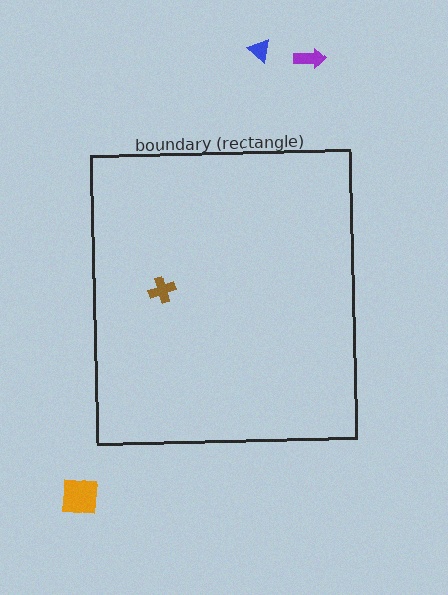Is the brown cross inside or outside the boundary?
Inside.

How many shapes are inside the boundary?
1 inside, 3 outside.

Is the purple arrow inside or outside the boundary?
Outside.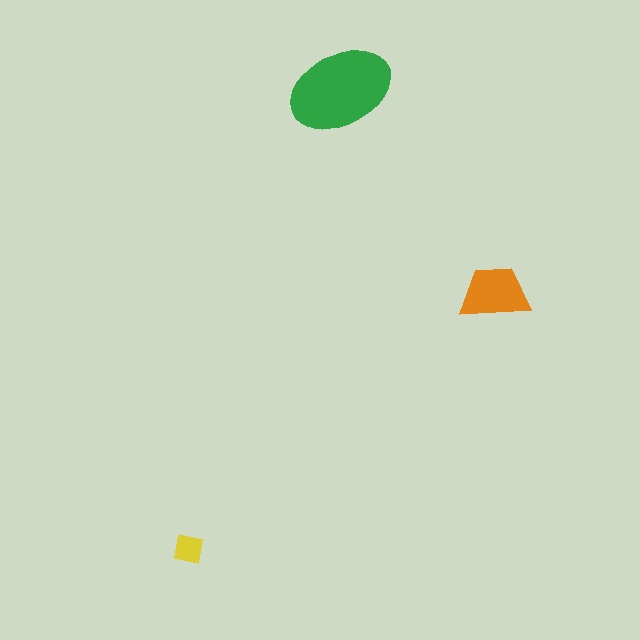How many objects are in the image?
There are 3 objects in the image.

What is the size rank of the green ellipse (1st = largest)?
1st.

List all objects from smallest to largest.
The yellow square, the orange trapezoid, the green ellipse.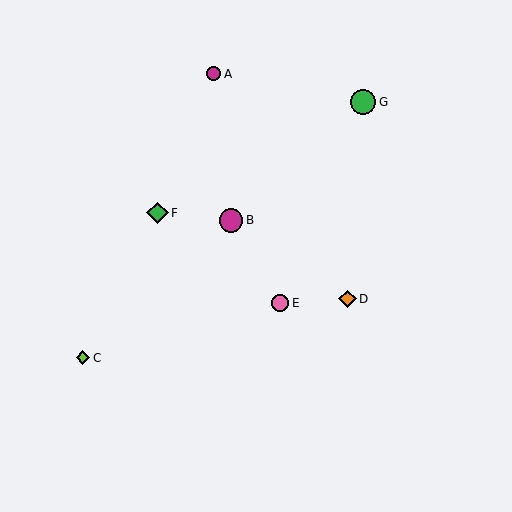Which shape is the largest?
The green circle (labeled G) is the largest.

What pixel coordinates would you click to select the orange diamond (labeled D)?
Click at (348, 299) to select the orange diamond D.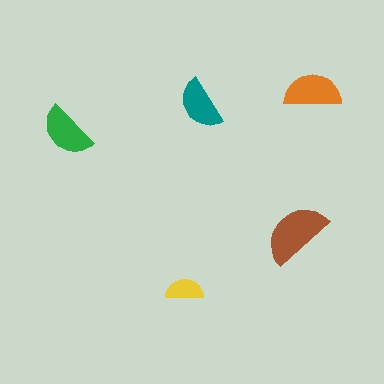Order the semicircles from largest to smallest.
the brown one, the orange one, the green one, the teal one, the yellow one.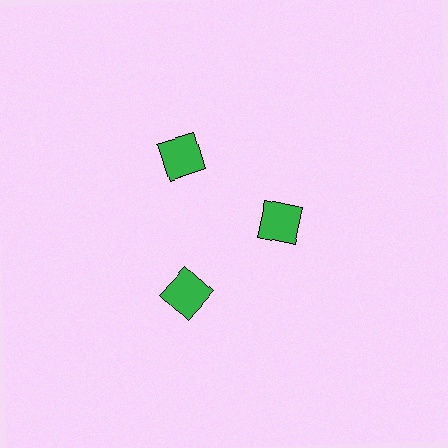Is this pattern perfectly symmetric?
No. The 3 green squares are arranged in a ring, but one element near the 3 o'clock position is pulled inward toward the center, breaking the 3-fold rotational symmetry.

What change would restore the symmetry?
The symmetry would be restored by moving it outward, back onto the ring so that all 3 squares sit at equal angles and equal distance from the center.